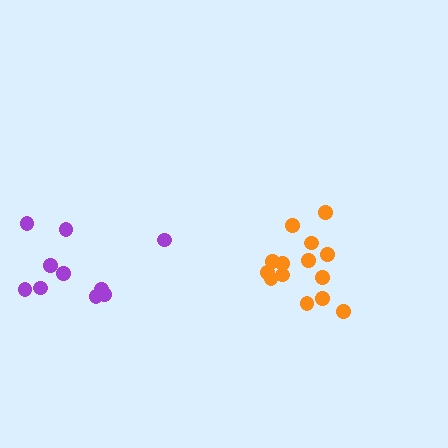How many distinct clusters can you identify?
There are 2 distinct clusters.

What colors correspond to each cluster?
The clusters are colored: purple, orange.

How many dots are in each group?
Group 1: 10 dots, Group 2: 14 dots (24 total).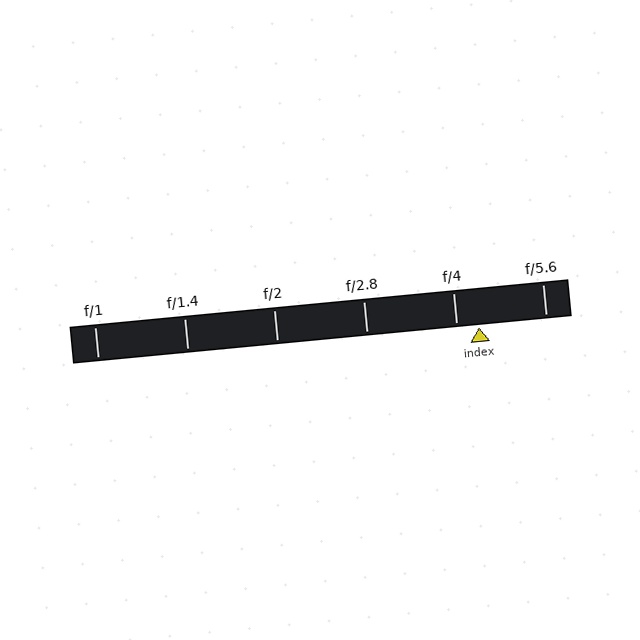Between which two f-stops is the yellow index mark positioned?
The index mark is between f/4 and f/5.6.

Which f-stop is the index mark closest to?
The index mark is closest to f/4.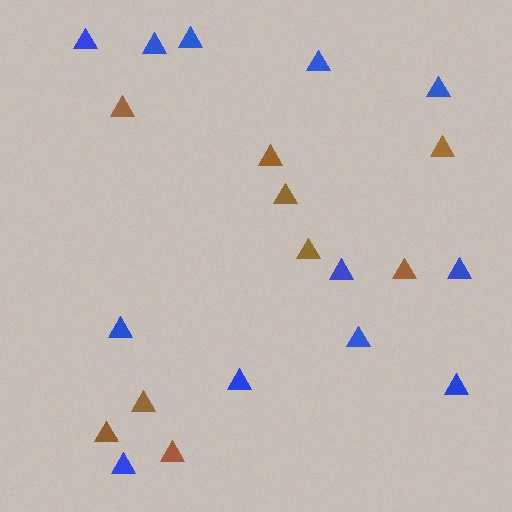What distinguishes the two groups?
There are 2 groups: one group of brown triangles (9) and one group of blue triangles (12).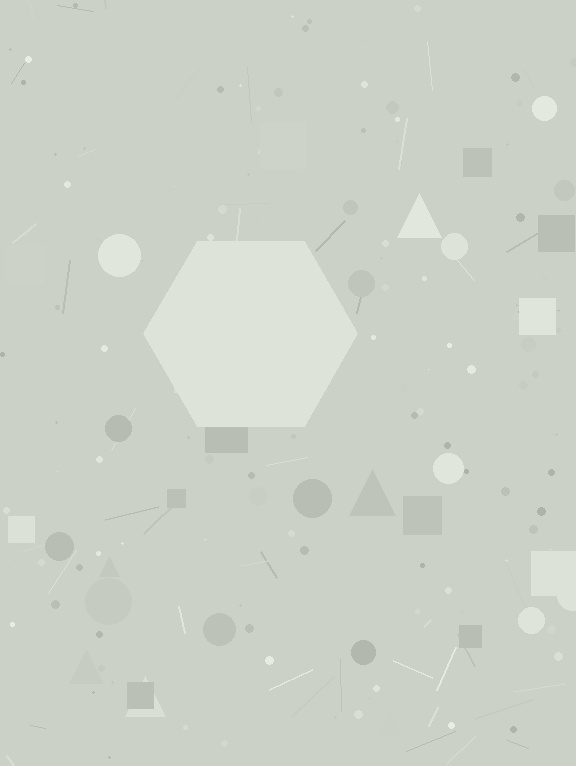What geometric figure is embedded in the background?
A hexagon is embedded in the background.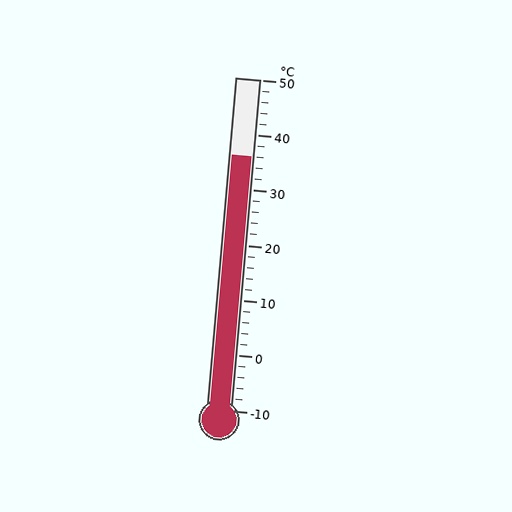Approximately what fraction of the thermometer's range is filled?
The thermometer is filled to approximately 75% of its range.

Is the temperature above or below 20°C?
The temperature is above 20°C.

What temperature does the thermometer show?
The thermometer shows approximately 36°C.